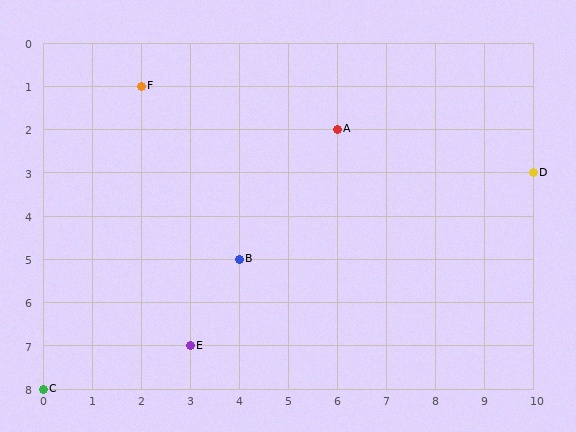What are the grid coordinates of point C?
Point C is at grid coordinates (0, 8).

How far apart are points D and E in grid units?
Points D and E are 7 columns and 4 rows apart (about 8.1 grid units diagonally).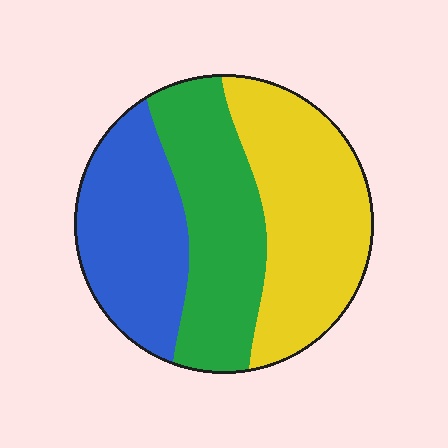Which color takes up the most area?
Yellow, at roughly 40%.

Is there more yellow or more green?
Yellow.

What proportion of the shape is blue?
Blue covers 30% of the shape.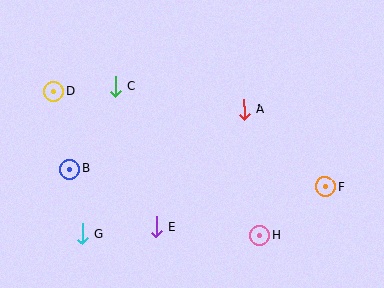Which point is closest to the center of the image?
Point A at (244, 110) is closest to the center.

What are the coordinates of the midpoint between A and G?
The midpoint between A and G is at (163, 172).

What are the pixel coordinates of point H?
Point H is at (260, 236).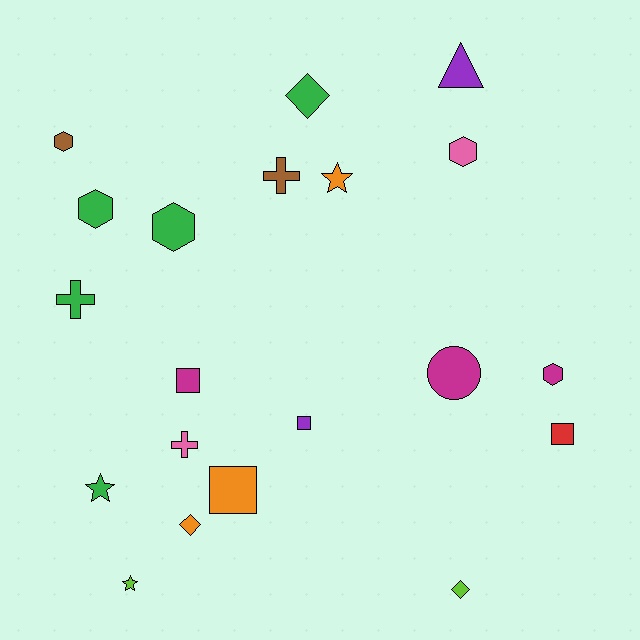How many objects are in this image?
There are 20 objects.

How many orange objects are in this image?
There are 3 orange objects.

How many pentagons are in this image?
There are no pentagons.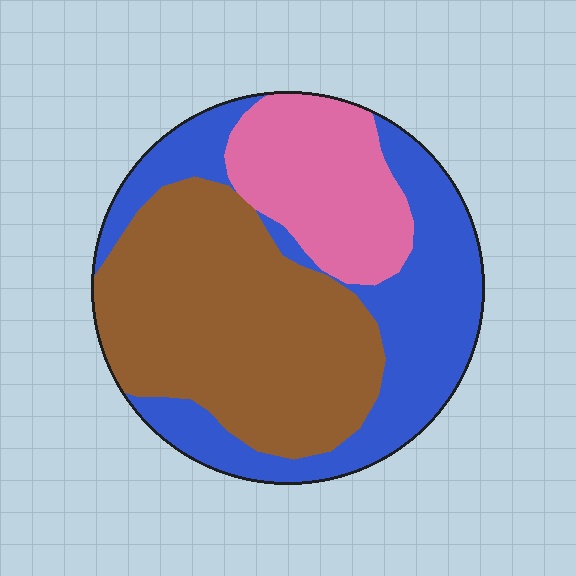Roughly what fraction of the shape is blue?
Blue takes up about one third (1/3) of the shape.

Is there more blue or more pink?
Blue.